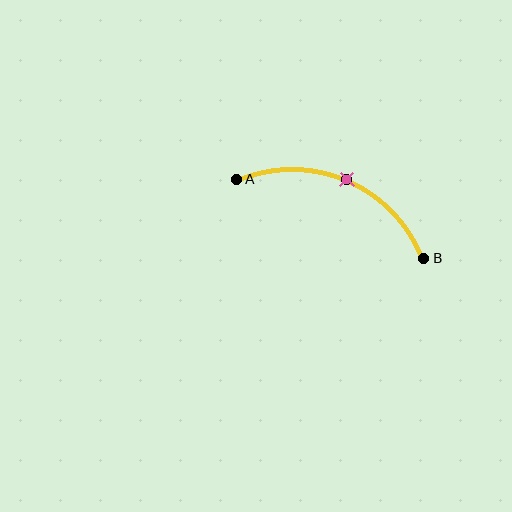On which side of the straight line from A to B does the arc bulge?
The arc bulges above the straight line connecting A and B.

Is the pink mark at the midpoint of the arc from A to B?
Yes. The pink mark lies on the arc at equal arc-length from both A and B — it is the arc midpoint.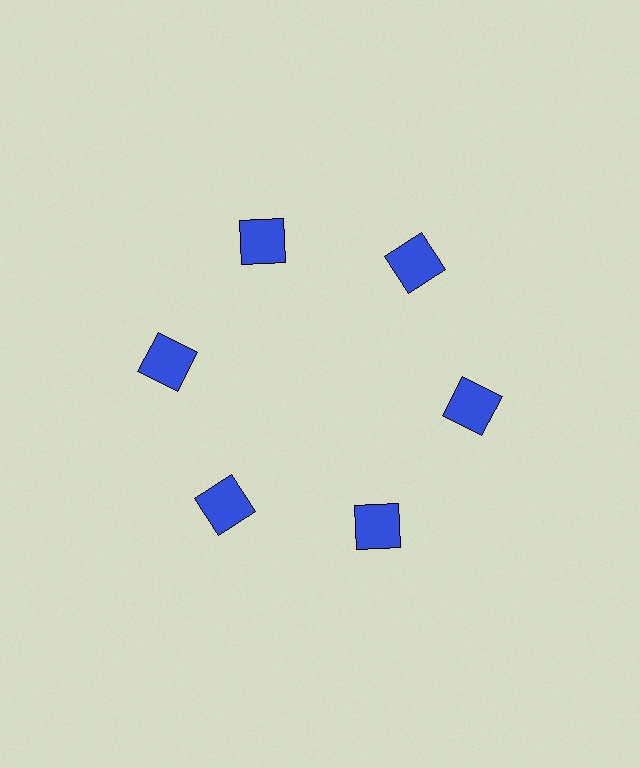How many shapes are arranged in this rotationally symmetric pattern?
There are 6 shapes, arranged in 6 groups of 1.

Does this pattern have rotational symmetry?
Yes, this pattern has 6-fold rotational symmetry. It looks the same after rotating 60 degrees around the center.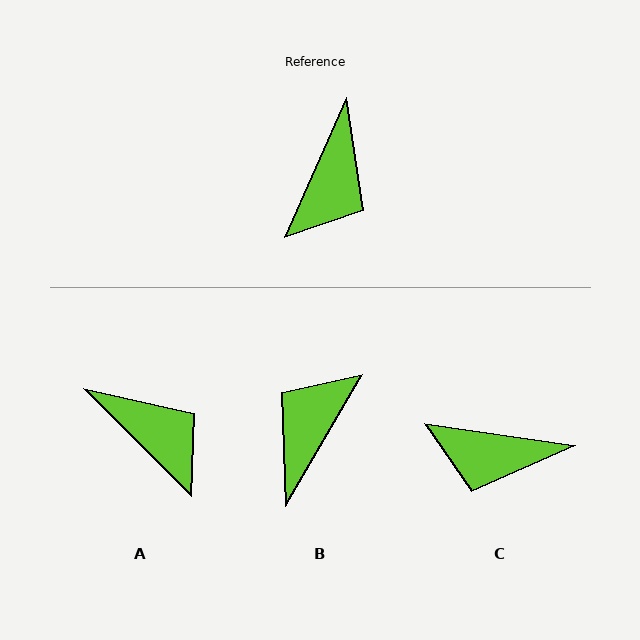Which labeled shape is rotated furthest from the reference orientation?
B, about 174 degrees away.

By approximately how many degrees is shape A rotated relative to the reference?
Approximately 69 degrees counter-clockwise.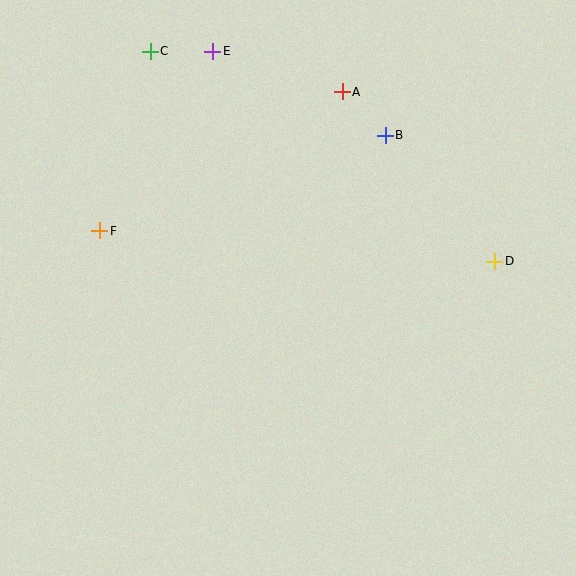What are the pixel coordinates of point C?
Point C is at (150, 51).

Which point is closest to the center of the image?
Point B at (385, 135) is closest to the center.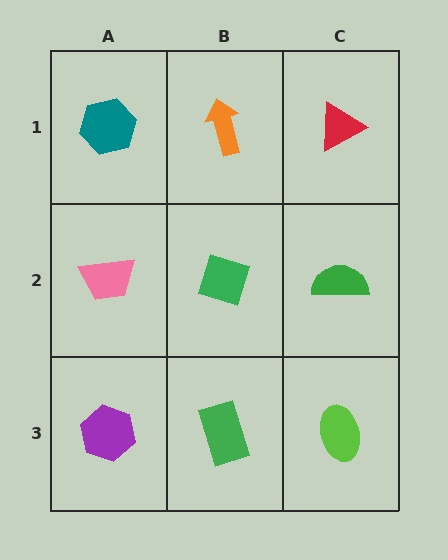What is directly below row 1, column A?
A pink trapezoid.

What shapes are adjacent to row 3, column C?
A green semicircle (row 2, column C), a green rectangle (row 3, column B).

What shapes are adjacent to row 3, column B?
A green diamond (row 2, column B), a purple hexagon (row 3, column A), a lime ellipse (row 3, column C).